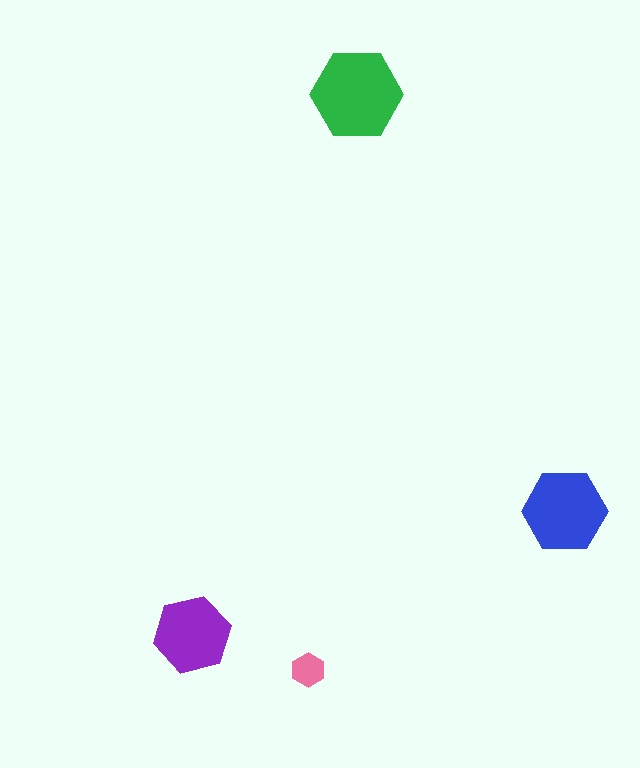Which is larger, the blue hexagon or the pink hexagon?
The blue one.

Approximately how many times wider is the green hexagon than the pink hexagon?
About 2.5 times wider.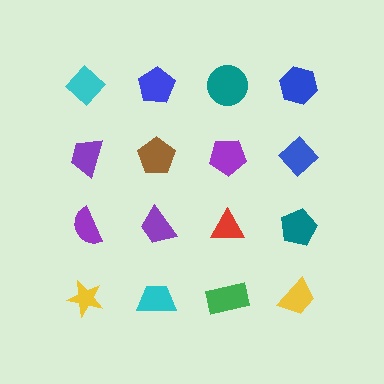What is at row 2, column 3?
A purple pentagon.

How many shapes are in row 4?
4 shapes.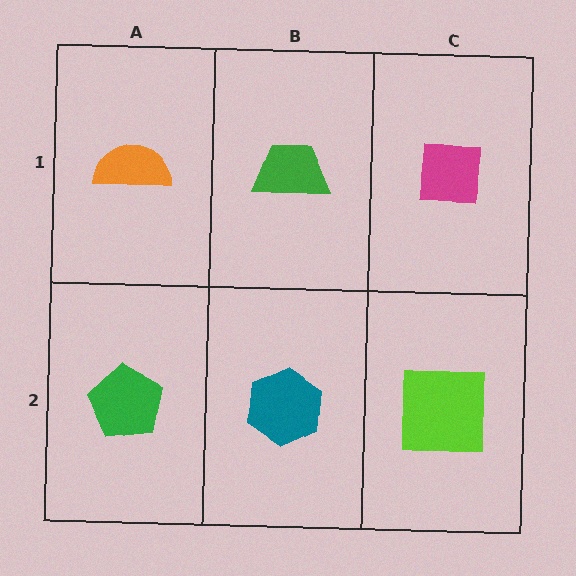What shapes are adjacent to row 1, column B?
A teal hexagon (row 2, column B), an orange semicircle (row 1, column A), a magenta square (row 1, column C).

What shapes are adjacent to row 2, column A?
An orange semicircle (row 1, column A), a teal hexagon (row 2, column B).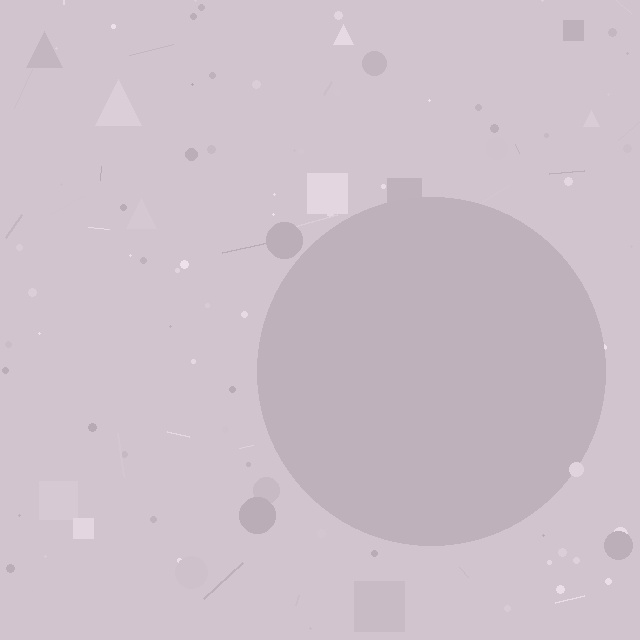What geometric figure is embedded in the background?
A circle is embedded in the background.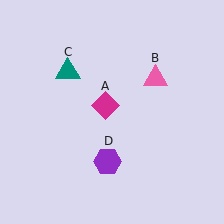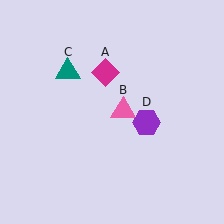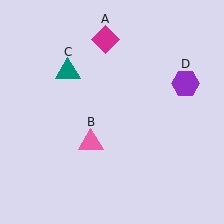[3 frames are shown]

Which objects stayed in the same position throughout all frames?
Teal triangle (object C) remained stationary.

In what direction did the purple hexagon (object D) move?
The purple hexagon (object D) moved up and to the right.